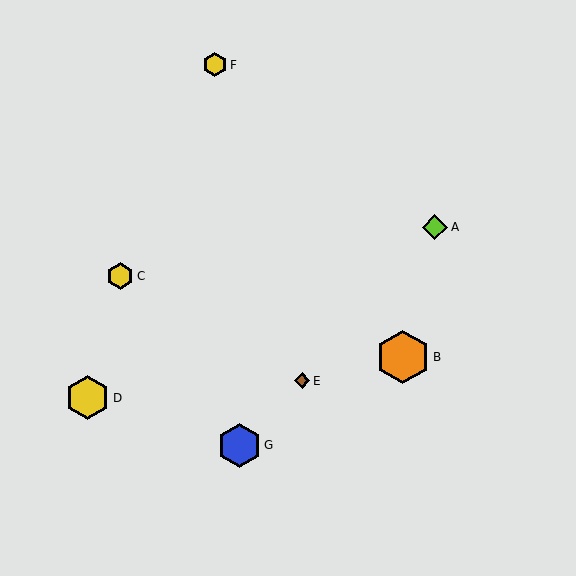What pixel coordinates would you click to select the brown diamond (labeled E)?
Click at (302, 381) to select the brown diamond E.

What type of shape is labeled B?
Shape B is an orange hexagon.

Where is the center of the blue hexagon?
The center of the blue hexagon is at (239, 445).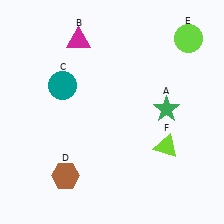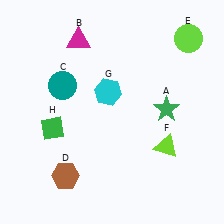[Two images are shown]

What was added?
A cyan hexagon (G), a green diamond (H) were added in Image 2.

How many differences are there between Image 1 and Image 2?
There are 2 differences between the two images.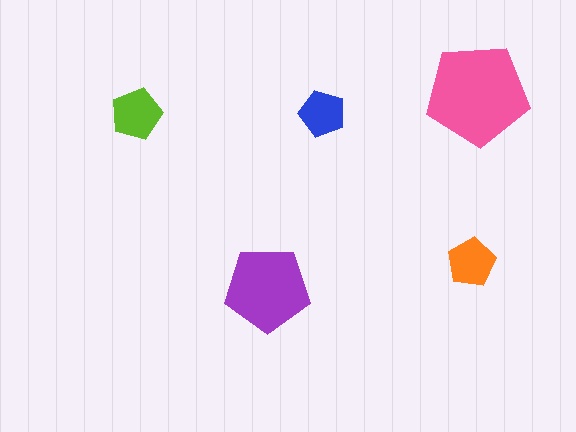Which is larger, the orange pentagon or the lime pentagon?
The lime one.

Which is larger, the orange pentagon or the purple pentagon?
The purple one.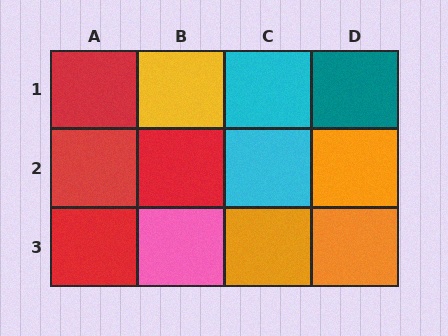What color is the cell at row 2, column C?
Cyan.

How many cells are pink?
1 cell is pink.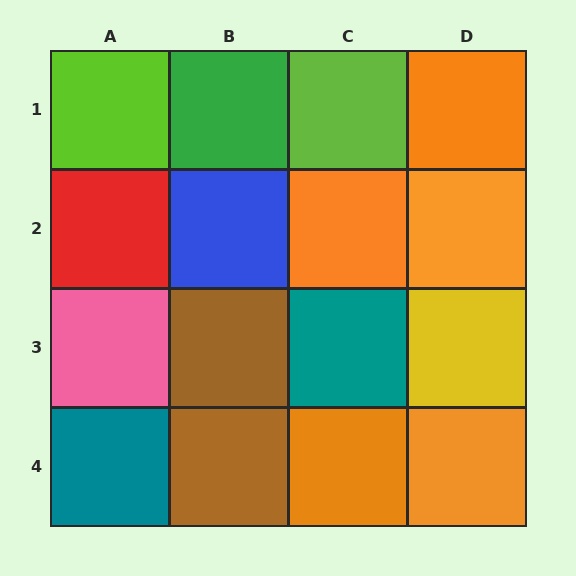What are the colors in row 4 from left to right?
Teal, brown, orange, orange.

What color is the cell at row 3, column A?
Pink.